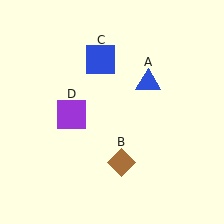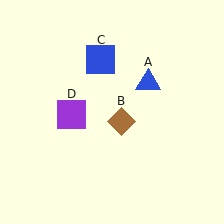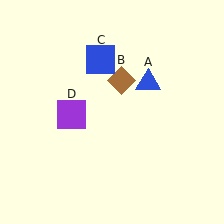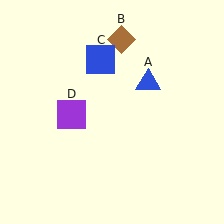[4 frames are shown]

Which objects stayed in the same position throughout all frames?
Blue triangle (object A) and blue square (object C) and purple square (object D) remained stationary.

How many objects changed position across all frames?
1 object changed position: brown diamond (object B).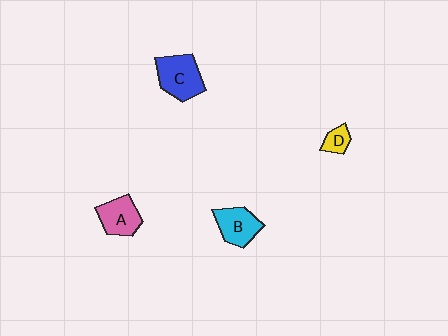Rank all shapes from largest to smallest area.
From largest to smallest: C (blue), B (cyan), A (pink), D (yellow).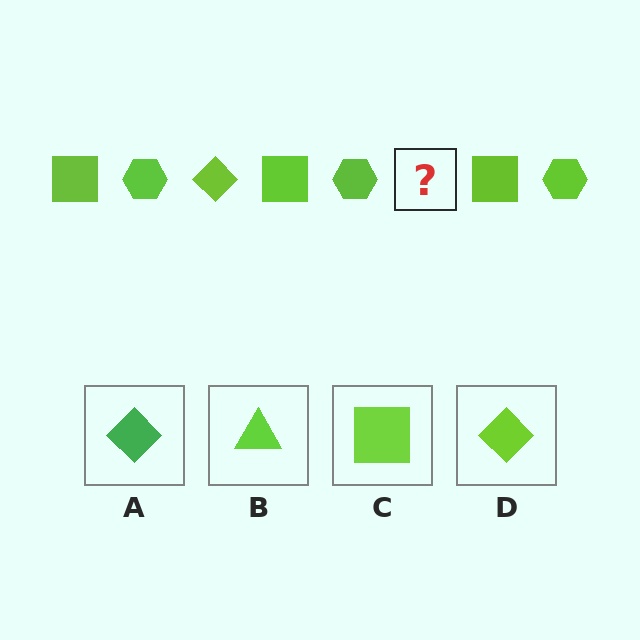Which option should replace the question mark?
Option D.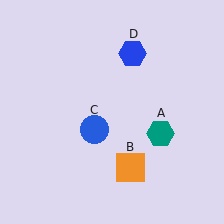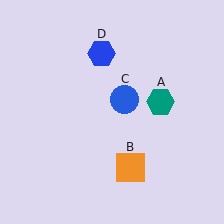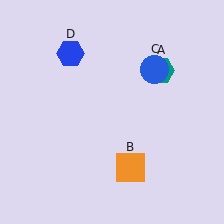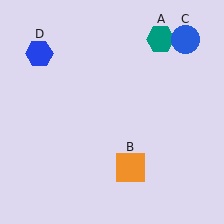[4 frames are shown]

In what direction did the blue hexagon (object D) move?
The blue hexagon (object D) moved left.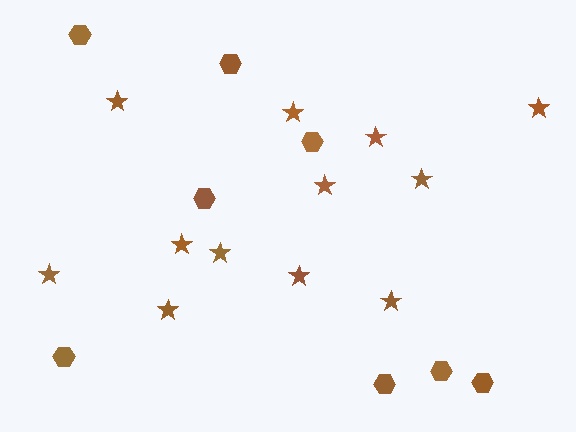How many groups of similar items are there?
There are 2 groups: one group of stars (12) and one group of hexagons (8).